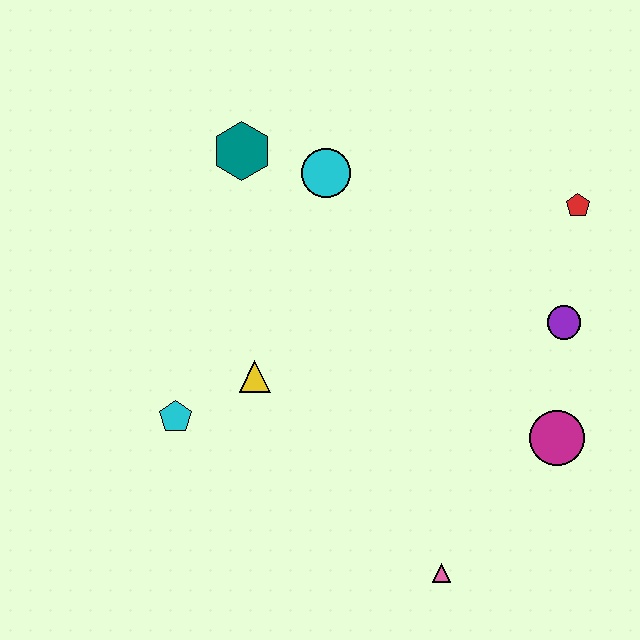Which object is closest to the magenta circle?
The purple circle is closest to the magenta circle.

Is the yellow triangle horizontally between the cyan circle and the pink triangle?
No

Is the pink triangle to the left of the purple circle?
Yes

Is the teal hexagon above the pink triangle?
Yes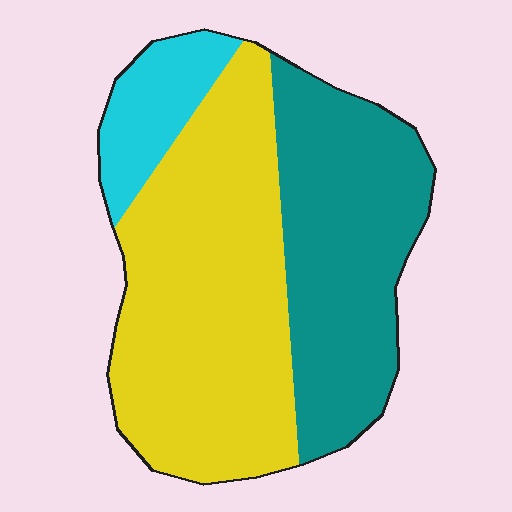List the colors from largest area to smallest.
From largest to smallest: yellow, teal, cyan.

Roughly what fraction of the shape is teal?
Teal takes up about three eighths (3/8) of the shape.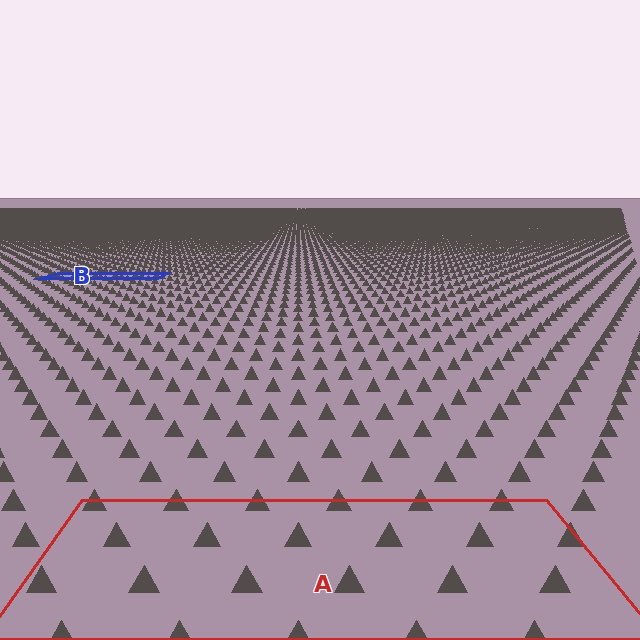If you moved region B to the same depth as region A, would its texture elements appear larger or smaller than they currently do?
They would appear larger. At a closer depth, the same texture elements are projected at a bigger on-screen size.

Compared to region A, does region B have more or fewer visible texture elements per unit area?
Region B has more texture elements per unit area — they are packed more densely because it is farther away.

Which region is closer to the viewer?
Region A is closer. The texture elements there are larger and more spread out.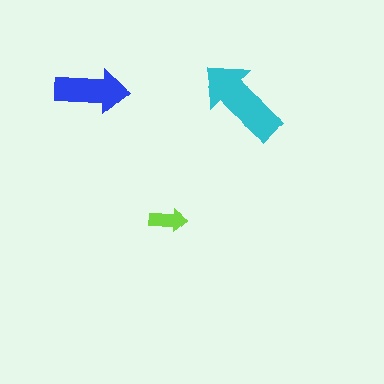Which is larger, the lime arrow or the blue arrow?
The blue one.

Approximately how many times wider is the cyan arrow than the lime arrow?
About 2.5 times wider.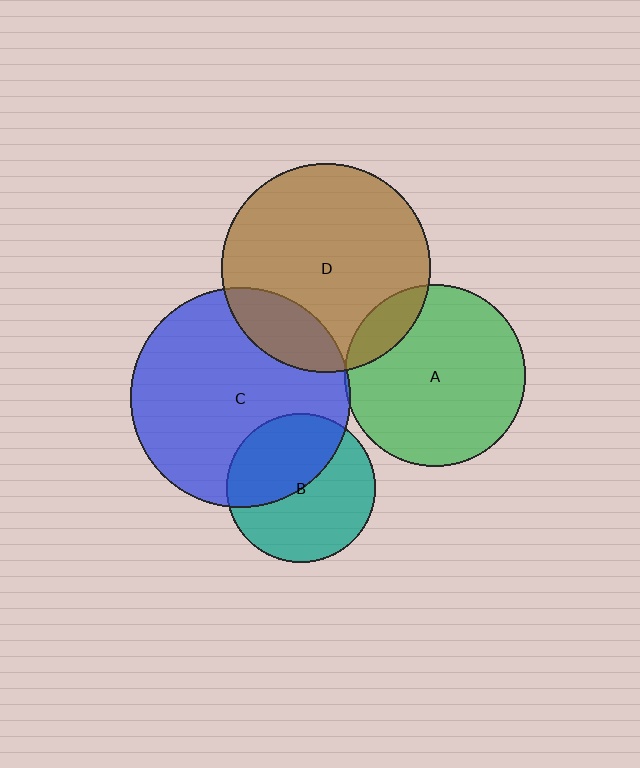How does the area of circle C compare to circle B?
Approximately 2.2 times.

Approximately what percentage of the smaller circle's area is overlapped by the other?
Approximately 20%.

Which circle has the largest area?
Circle C (blue).